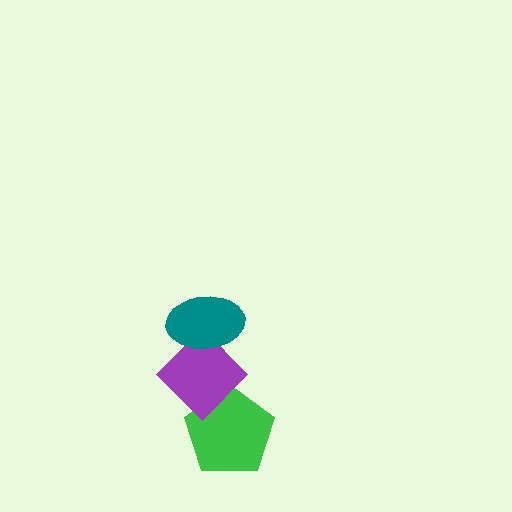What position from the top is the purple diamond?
The purple diamond is 2nd from the top.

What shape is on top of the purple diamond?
The teal ellipse is on top of the purple diamond.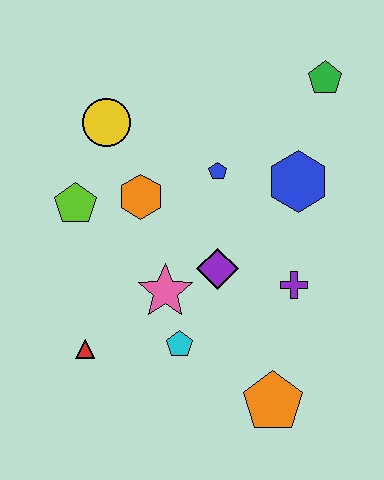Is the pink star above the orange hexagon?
No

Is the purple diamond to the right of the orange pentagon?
No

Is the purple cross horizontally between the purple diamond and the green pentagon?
Yes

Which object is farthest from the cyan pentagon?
The green pentagon is farthest from the cyan pentagon.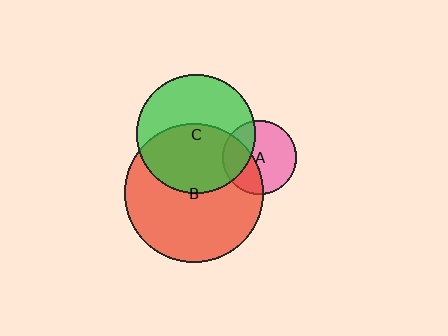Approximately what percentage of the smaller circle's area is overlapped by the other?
Approximately 50%.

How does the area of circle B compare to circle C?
Approximately 1.3 times.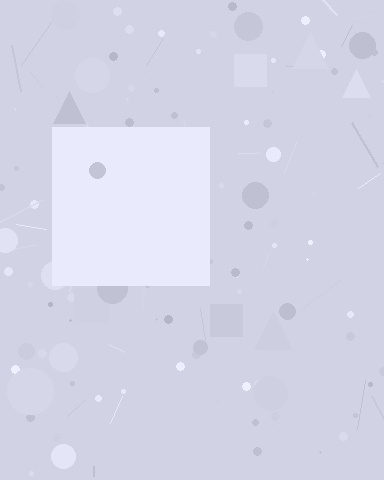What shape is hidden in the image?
A square is hidden in the image.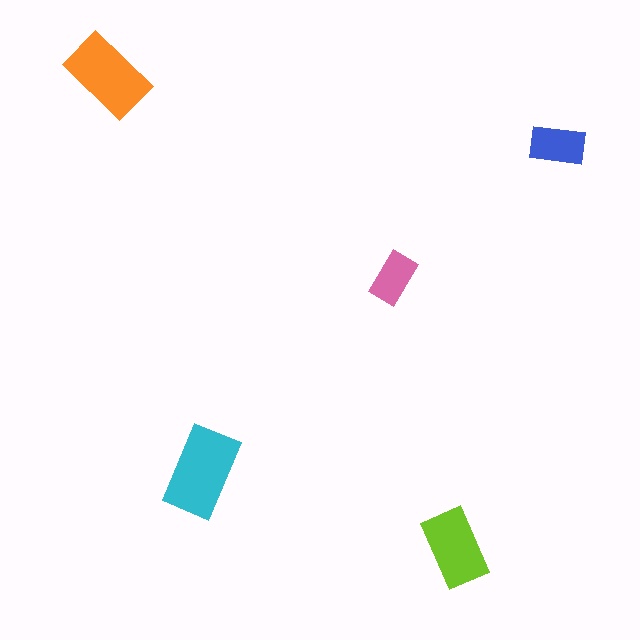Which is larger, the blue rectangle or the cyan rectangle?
The cyan one.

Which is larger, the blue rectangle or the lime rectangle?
The lime one.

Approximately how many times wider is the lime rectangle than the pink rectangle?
About 1.5 times wider.